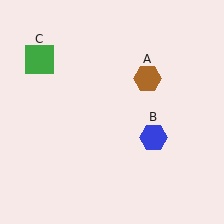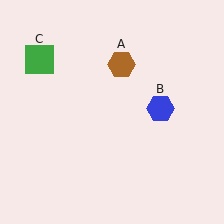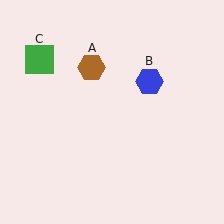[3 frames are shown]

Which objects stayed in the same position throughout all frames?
Green square (object C) remained stationary.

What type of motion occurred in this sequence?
The brown hexagon (object A), blue hexagon (object B) rotated counterclockwise around the center of the scene.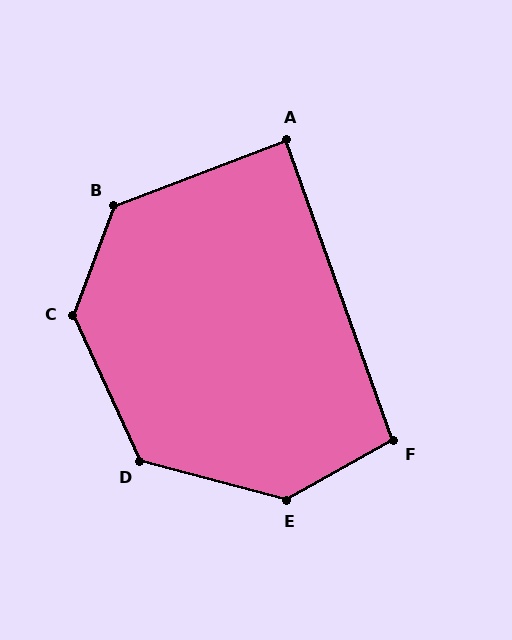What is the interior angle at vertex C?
Approximately 135 degrees (obtuse).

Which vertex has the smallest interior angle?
A, at approximately 89 degrees.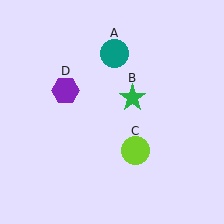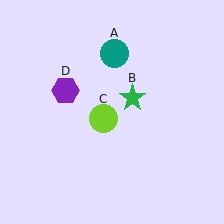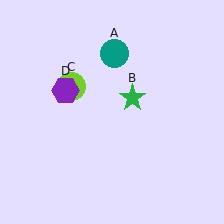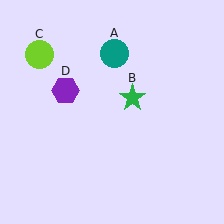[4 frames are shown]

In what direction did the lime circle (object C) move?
The lime circle (object C) moved up and to the left.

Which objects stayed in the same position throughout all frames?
Teal circle (object A) and green star (object B) and purple hexagon (object D) remained stationary.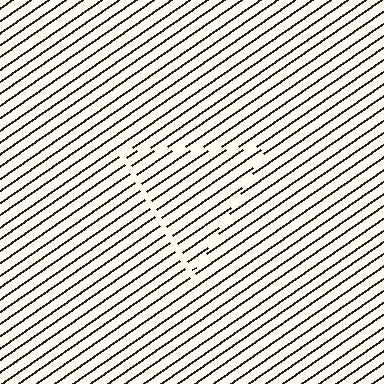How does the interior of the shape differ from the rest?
The interior of the shape contains the same grating, shifted by half a period — the contour is defined by the phase discontinuity where line-ends from the inner and outer gratings abut.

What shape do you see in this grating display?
An illusory triangle. The interior of the shape contains the same grating, shifted by half a period — the contour is defined by the phase discontinuity where line-ends from the inner and outer gratings abut.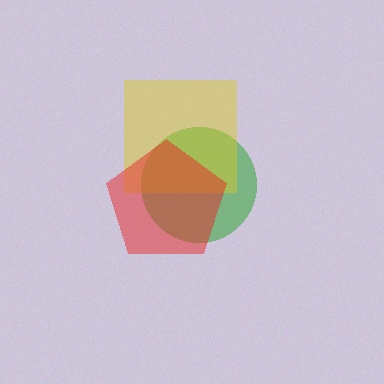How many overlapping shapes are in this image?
There are 3 overlapping shapes in the image.